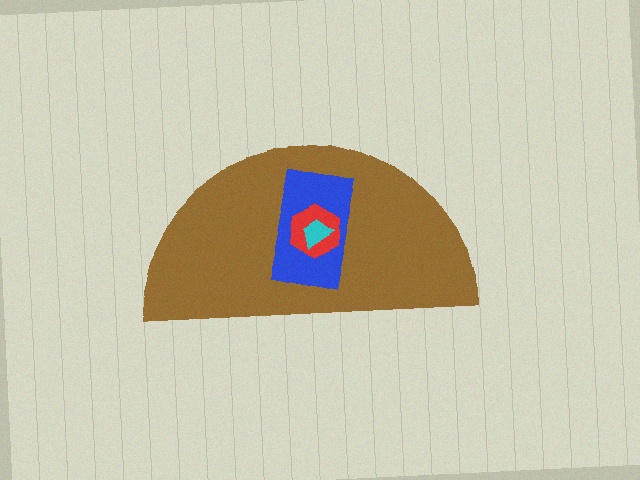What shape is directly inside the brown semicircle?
The blue rectangle.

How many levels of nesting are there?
4.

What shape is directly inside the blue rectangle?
The red hexagon.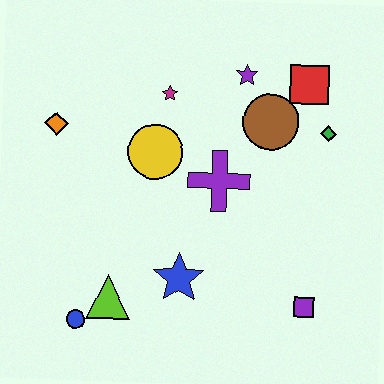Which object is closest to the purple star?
The brown circle is closest to the purple star.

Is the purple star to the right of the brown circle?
No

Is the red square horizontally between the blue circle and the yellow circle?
No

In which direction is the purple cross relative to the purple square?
The purple cross is above the purple square.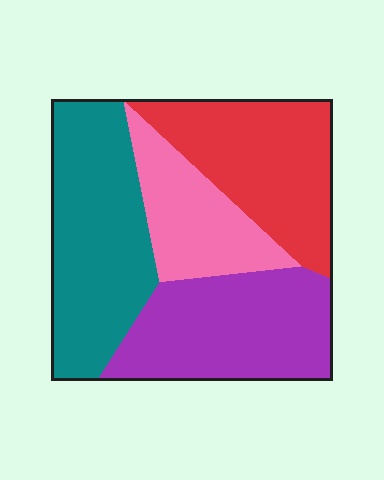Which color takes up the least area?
Pink, at roughly 15%.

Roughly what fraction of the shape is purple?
Purple covers roughly 25% of the shape.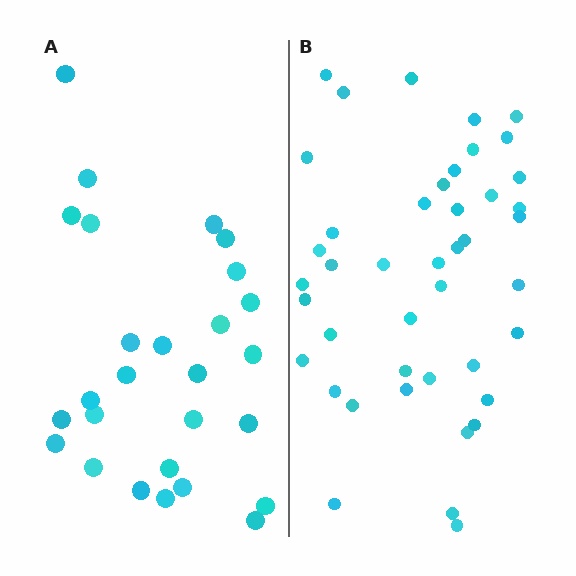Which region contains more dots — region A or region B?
Region B (the right region) has more dots.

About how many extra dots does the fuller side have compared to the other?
Region B has approximately 15 more dots than region A.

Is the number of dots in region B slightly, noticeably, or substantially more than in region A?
Region B has substantially more. The ratio is roughly 1.6 to 1.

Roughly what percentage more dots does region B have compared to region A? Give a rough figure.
About 60% more.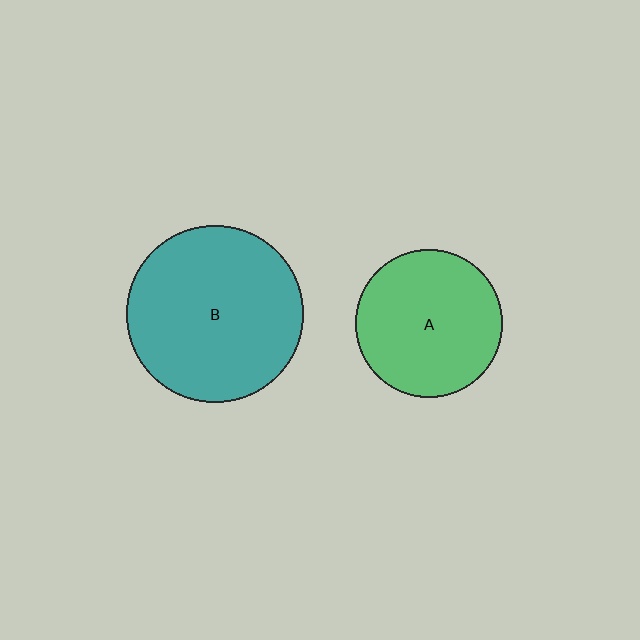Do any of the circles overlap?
No, none of the circles overlap.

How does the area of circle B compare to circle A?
Approximately 1.4 times.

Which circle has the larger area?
Circle B (teal).